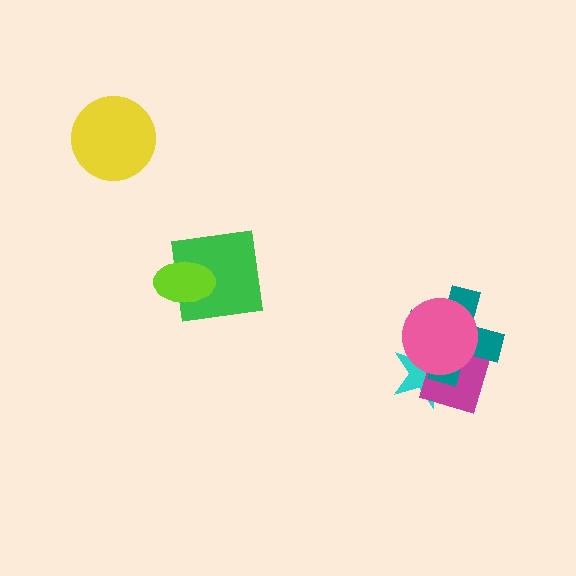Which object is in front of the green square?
The lime ellipse is in front of the green square.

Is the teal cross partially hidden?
Yes, it is partially covered by another shape.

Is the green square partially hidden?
Yes, it is partially covered by another shape.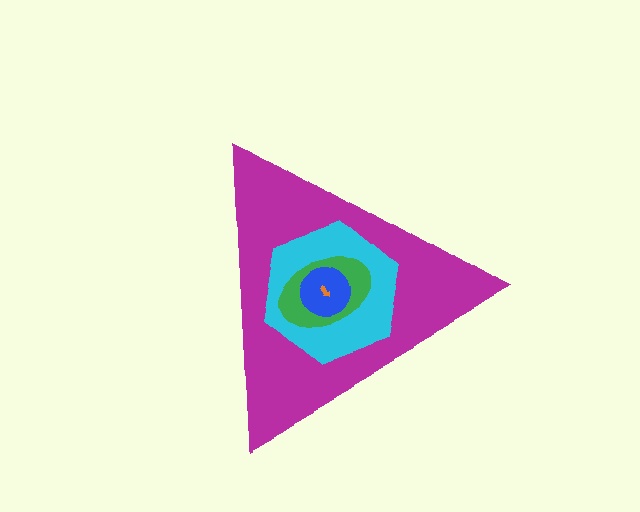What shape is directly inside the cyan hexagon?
The green ellipse.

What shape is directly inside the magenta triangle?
The cyan hexagon.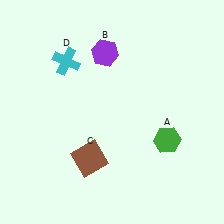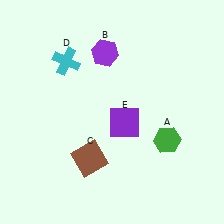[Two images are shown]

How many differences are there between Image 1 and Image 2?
There is 1 difference between the two images.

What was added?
A purple square (E) was added in Image 2.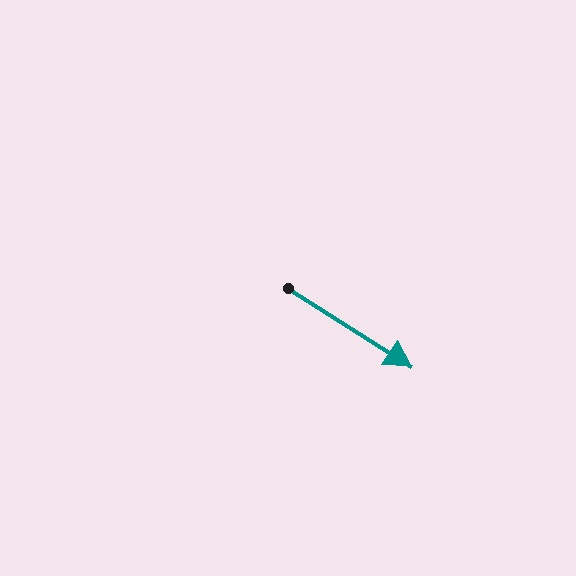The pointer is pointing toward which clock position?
Roughly 4 o'clock.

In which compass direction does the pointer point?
Southeast.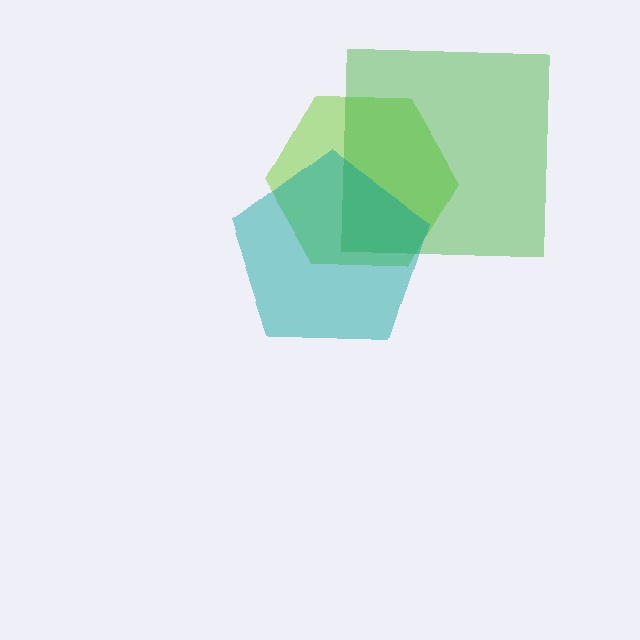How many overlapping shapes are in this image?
There are 3 overlapping shapes in the image.